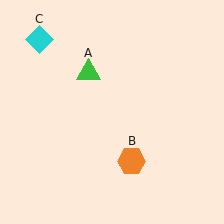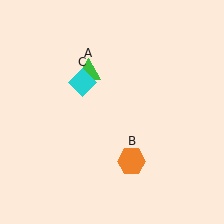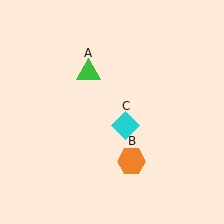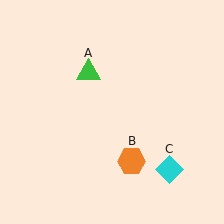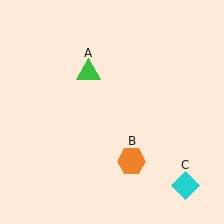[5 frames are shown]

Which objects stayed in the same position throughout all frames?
Green triangle (object A) and orange hexagon (object B) remained stationary.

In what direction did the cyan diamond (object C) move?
The cyan diamond (object C) moved down and to the right.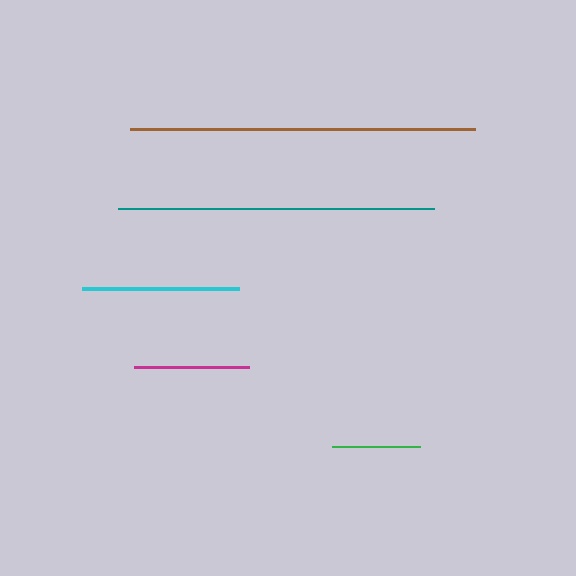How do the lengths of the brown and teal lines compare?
The brown and teal lines are approximately the same length.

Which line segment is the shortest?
The green line is the shortest at approximately 88 pixels.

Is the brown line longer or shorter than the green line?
The brown line is longer than the green line.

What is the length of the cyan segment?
The cyan segment is approximately 157 pixels long.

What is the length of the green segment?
The green segment is approximately 88 pixels long.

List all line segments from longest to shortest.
From longest to shortest: brown, teal, cyan, magenta, green.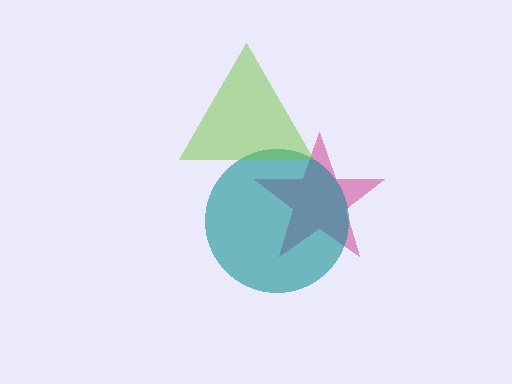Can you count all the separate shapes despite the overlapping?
Yes, there are 3 separate shapes.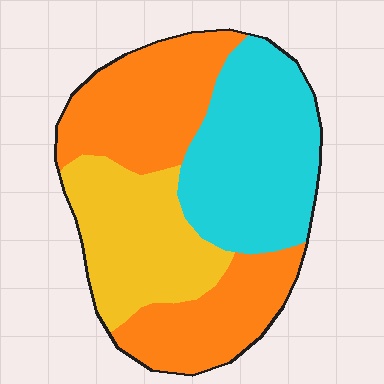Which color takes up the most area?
Orange, at roughly 40%.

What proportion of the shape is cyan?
Cyan takes up about one third (1/3) of the shape.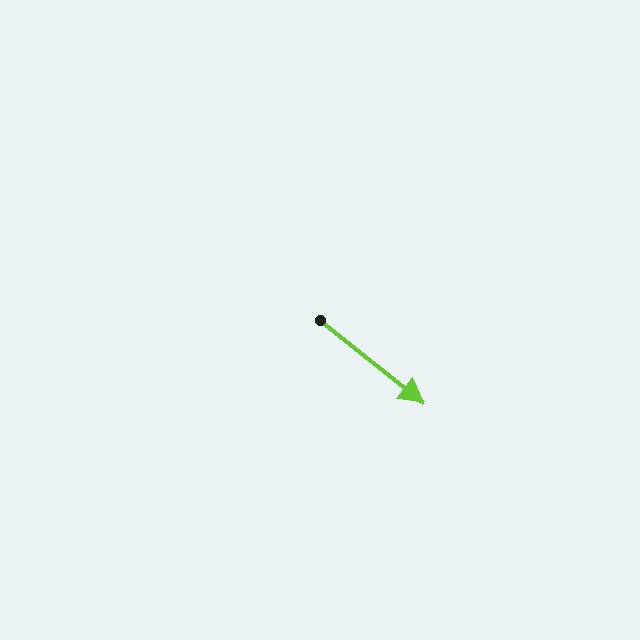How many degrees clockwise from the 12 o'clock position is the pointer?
Approximately 129 degrees.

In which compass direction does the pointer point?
Southeast.